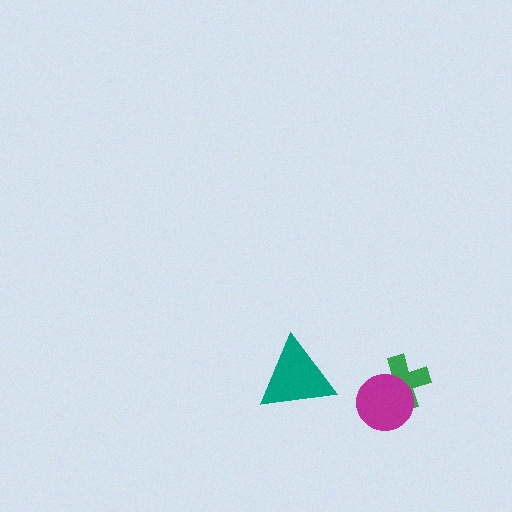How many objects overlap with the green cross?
1 object overlaps with the green cross.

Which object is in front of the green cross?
The magenta circle is in front of the green cross.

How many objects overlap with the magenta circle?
1 object overlaps with the magenta circle.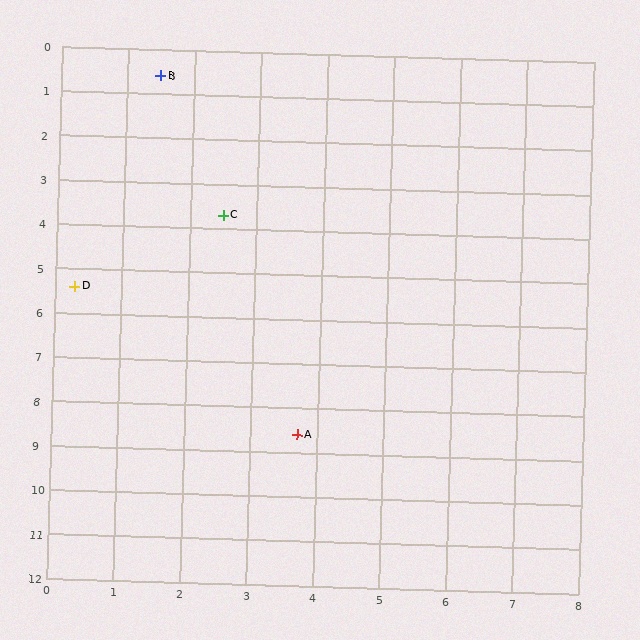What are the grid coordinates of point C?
Point C is at approximately (2.5, 3.7).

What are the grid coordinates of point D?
Point D is at approximately (0.3, 5.4).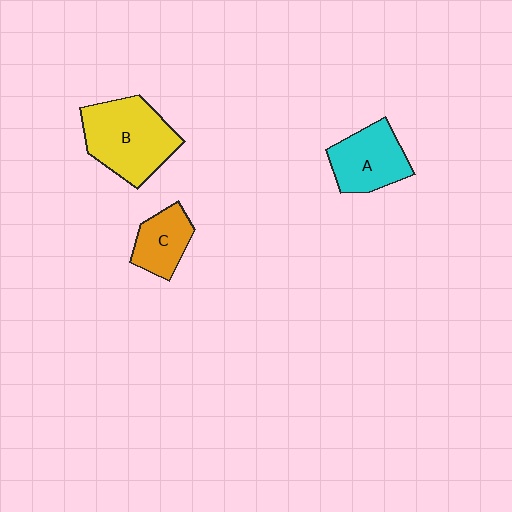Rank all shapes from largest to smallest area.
From largest to smallest: B (yellow), A (cyan), C (orange).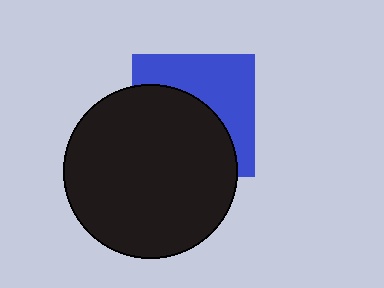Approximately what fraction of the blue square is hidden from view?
Roughly 54% of the blue square is hidden behind the black circle.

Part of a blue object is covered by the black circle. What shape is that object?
It is a square.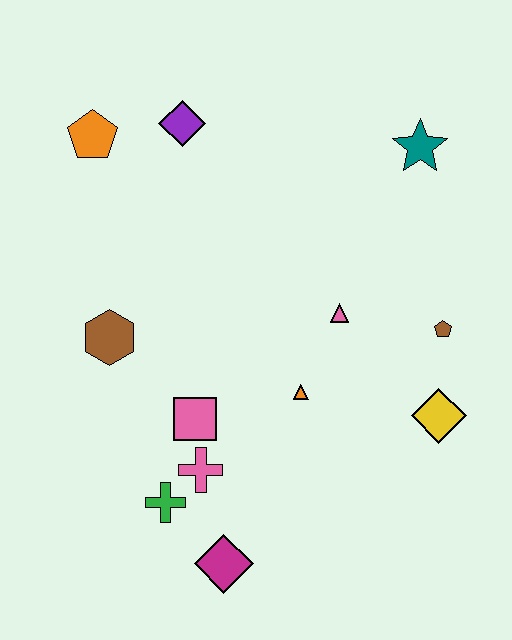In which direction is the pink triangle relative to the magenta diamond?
The pink triangle is above the magenta diamond.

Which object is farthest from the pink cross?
The teal star is farthest from the pink cross.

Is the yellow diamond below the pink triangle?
Yes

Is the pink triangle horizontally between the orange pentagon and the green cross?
No